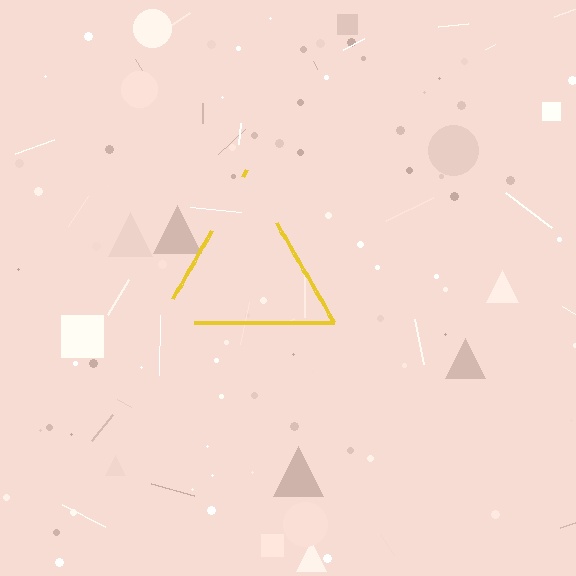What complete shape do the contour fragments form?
The contour fragments form a triangle.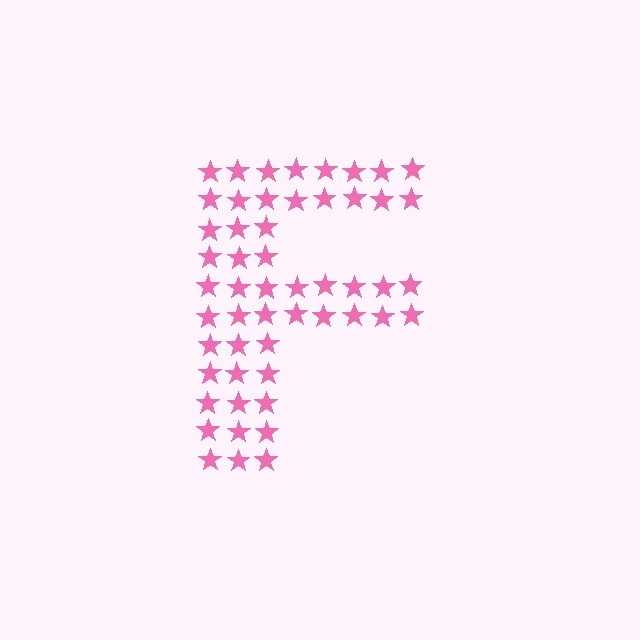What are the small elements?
The small elements are stars.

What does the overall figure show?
The overall figure shows the letter F.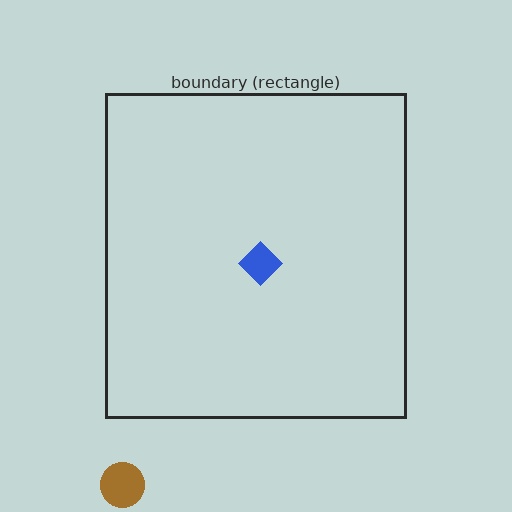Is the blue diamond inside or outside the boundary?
Inside.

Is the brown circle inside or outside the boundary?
Outside.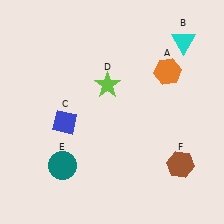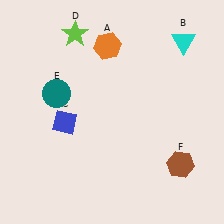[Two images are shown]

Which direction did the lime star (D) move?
The lime star (D) moved up.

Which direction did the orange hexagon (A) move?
The orange hexagon (A) moved left.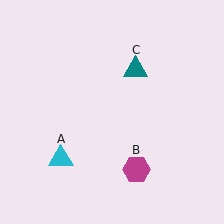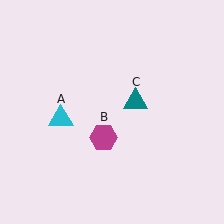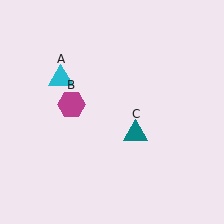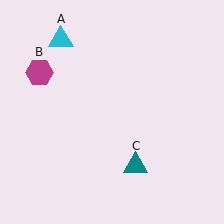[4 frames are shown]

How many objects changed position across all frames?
3 objects changed position: cyan triangle (object A), magenta hexagon (object B), teal triangle (object C).